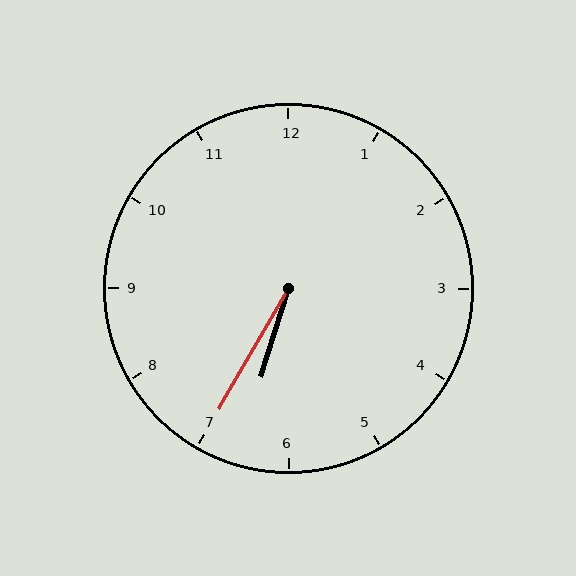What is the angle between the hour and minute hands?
Approximately 12 degrees.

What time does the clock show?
6:35.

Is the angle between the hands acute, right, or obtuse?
It is acute.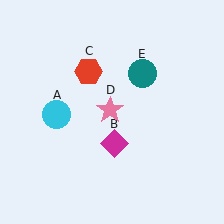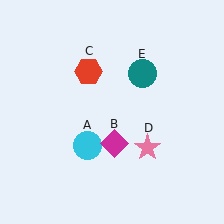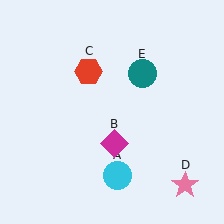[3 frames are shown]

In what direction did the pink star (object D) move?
The pink star (object D) moved down and to the right.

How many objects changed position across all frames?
2 objects changed position: cyan circle (object A), pink star (object D).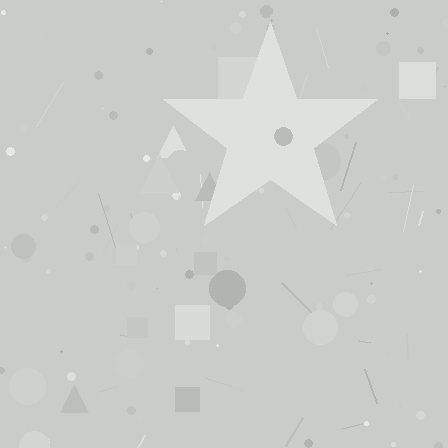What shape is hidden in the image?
A star is hidden in the image.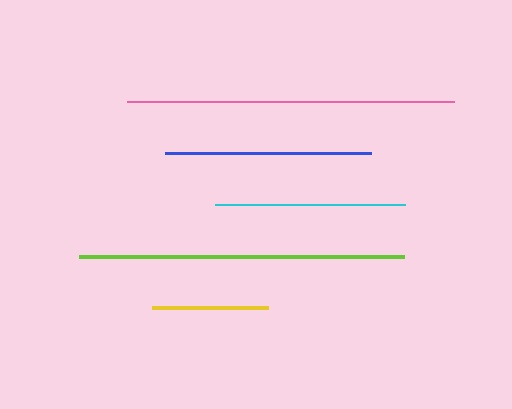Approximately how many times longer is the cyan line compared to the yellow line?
The cyan line is approximately 1.6 times the length of the yellow line.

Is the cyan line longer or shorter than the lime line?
The lime line is longer than the cyan line.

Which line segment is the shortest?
The yellow line is the shortest at approximately 116 pixels.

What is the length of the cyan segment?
The cyan segment is approximately 190 pixels long.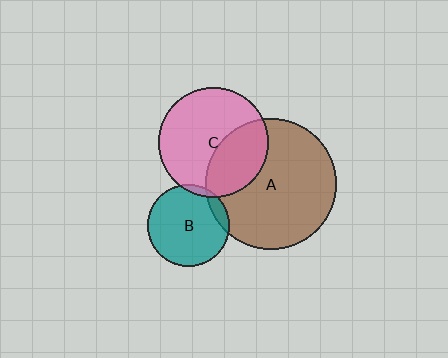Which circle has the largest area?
Circle A (brown).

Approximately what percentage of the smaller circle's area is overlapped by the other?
Approximately 10%.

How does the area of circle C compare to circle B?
Approximately 1.8 times.